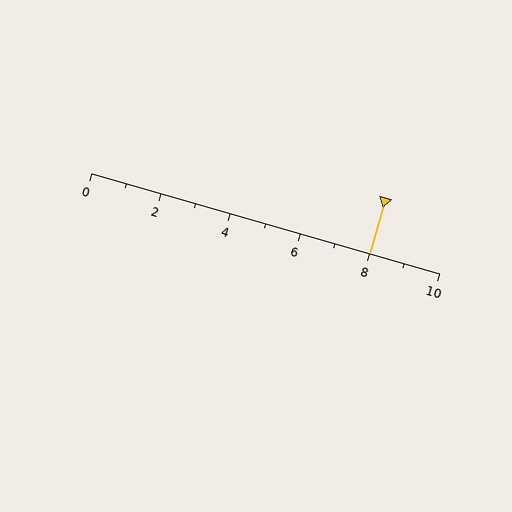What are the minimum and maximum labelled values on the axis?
The axis runs from 0 to 10.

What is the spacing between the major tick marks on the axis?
The major ticks are spaced 2 apart.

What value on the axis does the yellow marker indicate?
The marker indicates approximately 8.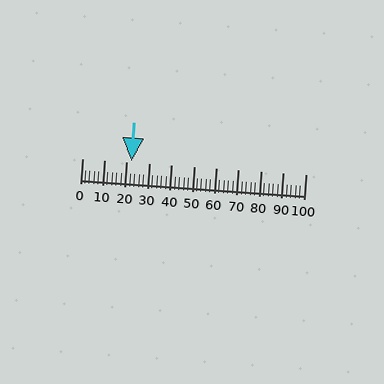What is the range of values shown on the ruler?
The ruler shows values from 0 to 100.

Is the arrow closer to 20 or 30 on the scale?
The arrow is closer to 20.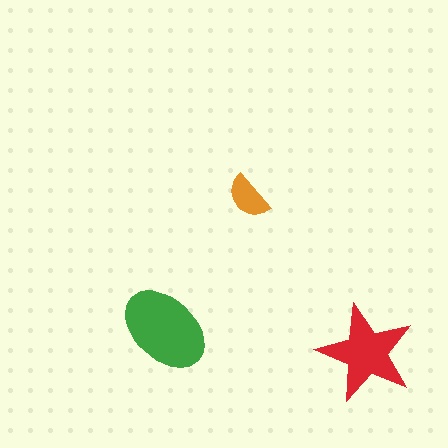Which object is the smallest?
The orange semicircle.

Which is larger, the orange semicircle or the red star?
The red star.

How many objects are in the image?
There are 3 objects in the image.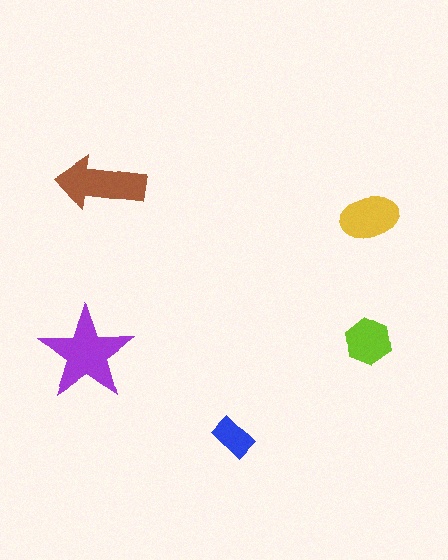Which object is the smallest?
The blue rectangle.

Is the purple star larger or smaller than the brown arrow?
Larger.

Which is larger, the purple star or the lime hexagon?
The purple star.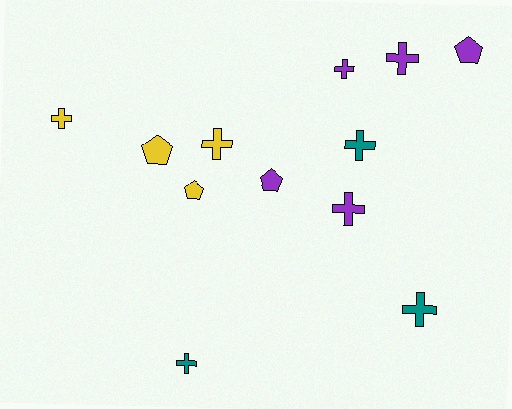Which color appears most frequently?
Purple, with 5 objects.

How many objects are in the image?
There are 12 objects.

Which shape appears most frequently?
Cross, with 8 objects.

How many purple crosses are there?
There are 3 purple crosses.